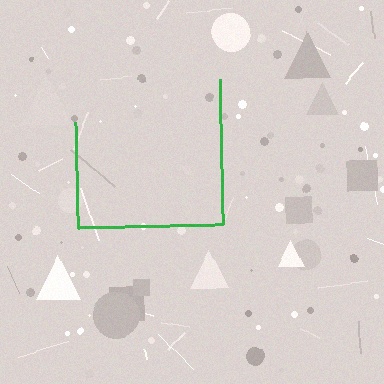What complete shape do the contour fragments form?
The contour fragments form a square.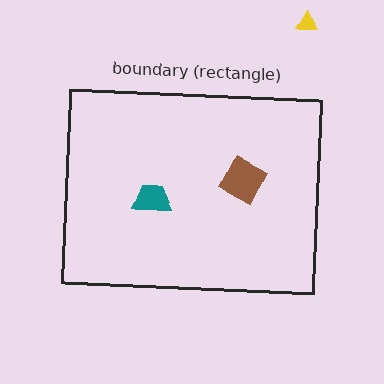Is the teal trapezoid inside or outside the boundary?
Inside.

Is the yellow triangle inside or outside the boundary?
Outside.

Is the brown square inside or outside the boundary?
Inside.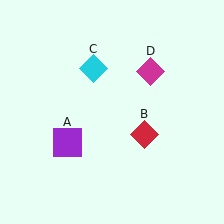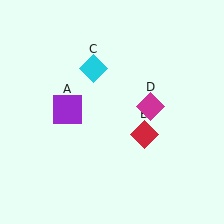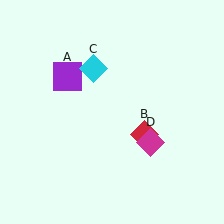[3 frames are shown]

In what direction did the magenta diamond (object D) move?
The magenta diamond (object D) moved down.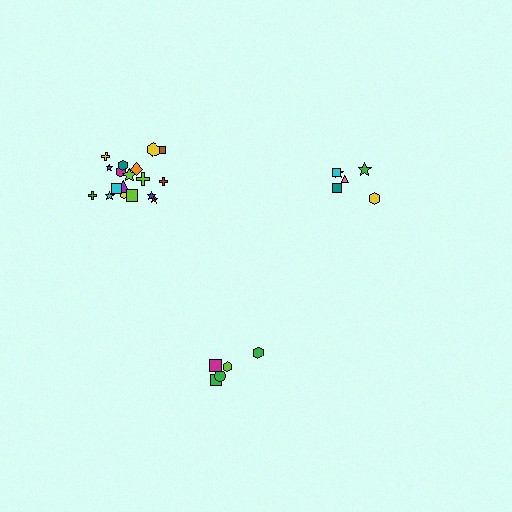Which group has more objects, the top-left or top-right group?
The top-left group.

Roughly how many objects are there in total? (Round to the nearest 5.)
Roughly 30 objects in total.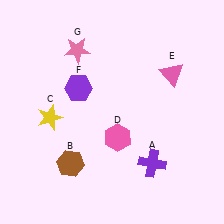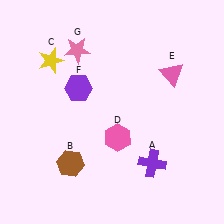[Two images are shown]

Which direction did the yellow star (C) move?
The yellow star (C) moved up.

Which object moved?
The yellow star (C) moved up.